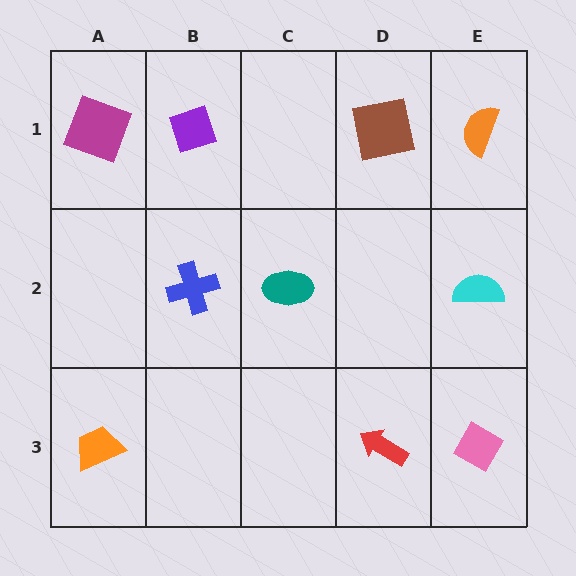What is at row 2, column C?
A teal ellipse.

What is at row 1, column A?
A magenta square.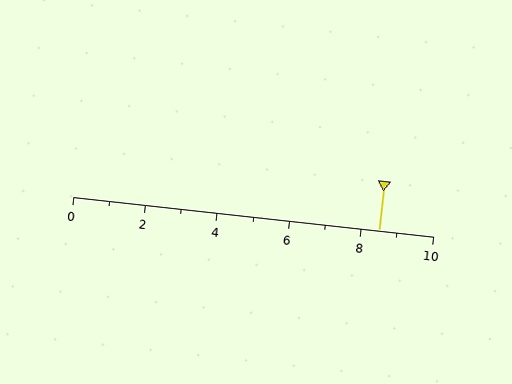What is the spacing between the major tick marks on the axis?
The major ticks are spaced 2 apart.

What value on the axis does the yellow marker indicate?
The marker indicates approximately 8.5.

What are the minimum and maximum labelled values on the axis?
The axis runs from 0 to 10.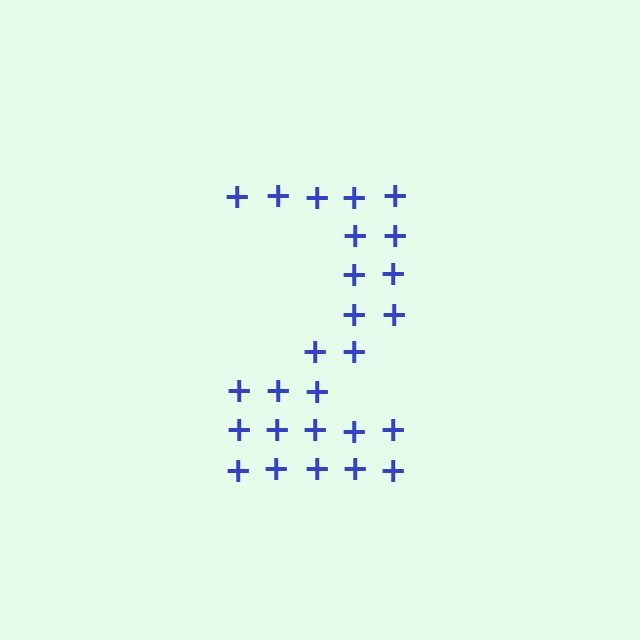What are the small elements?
The small elements are plus signs.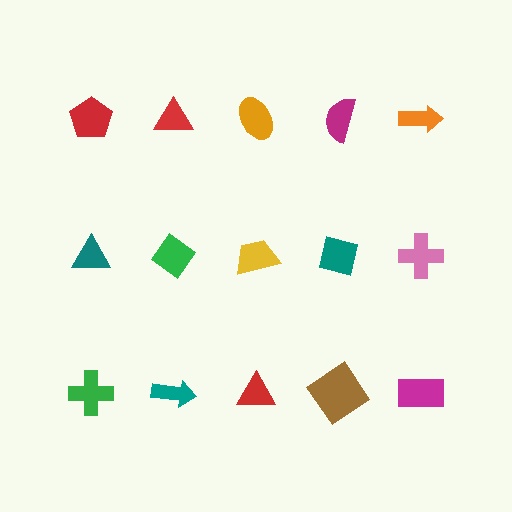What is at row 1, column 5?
An orange arrow.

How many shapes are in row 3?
5 shapes.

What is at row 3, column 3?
A red triangle.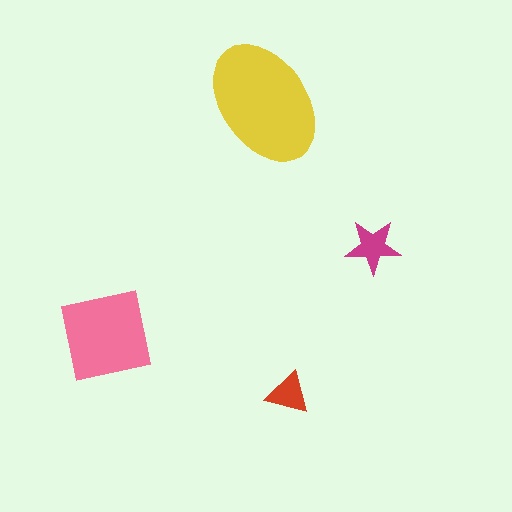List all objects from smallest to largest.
The red triangle, the magenta star, the pink square, the yellow ellipse.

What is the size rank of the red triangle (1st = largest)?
4th.